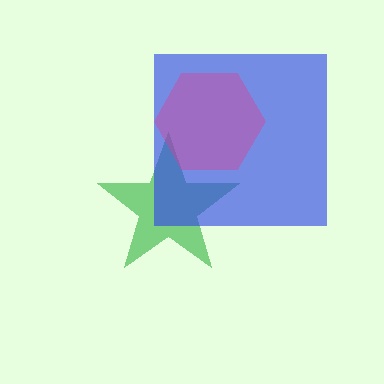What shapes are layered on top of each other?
The layered shapes are: a green star, a blue square, a magenta hexagon.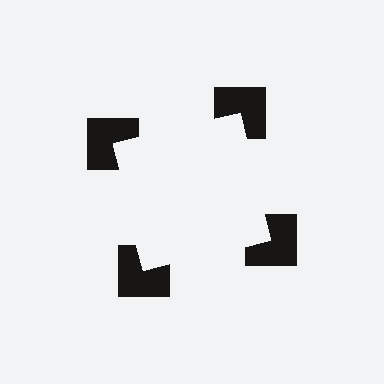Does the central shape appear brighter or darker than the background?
It typically appears slightly brighter than the background, even though no actual brightness change is drawn.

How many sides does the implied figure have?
4 sides.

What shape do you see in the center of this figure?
An illusory square — its edges are inferred from the aligned wedge cuts in the notched squares, not physically drawn.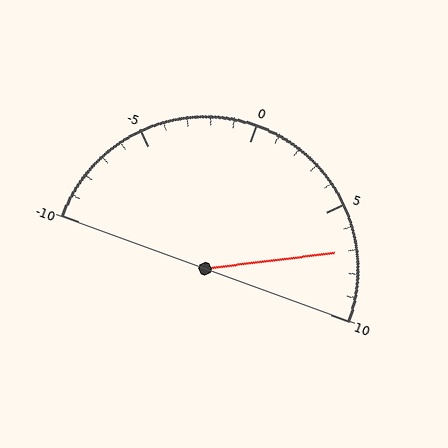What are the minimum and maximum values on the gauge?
The gauge ranges from -10 to 10.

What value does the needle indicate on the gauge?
The needle indicates approximately 7.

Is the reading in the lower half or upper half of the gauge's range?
The reading is in the upper half of the range (-10 to 10).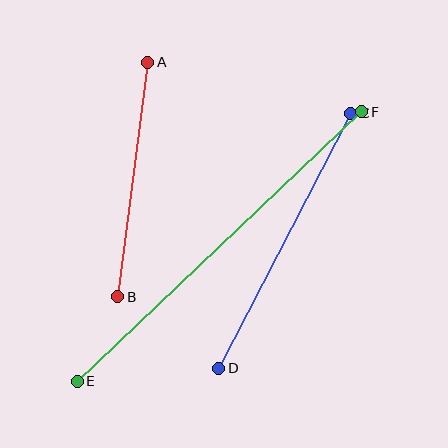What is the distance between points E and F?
The distance is approximately 392 pixels.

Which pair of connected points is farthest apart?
Points E and F are farthest apart.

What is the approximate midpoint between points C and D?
The midpoint is at approximately (285, 241) pixels.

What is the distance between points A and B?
The distance is approximately 236 pixels.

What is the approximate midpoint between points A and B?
The midpoint is at approximately (133, 179) pixels.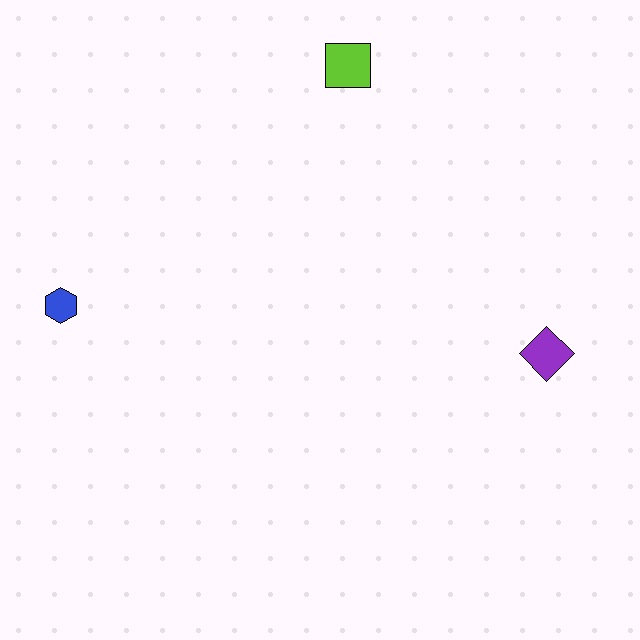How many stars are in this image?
There are no stars.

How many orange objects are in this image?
There are no orange objects.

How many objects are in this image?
There are 3 objects.